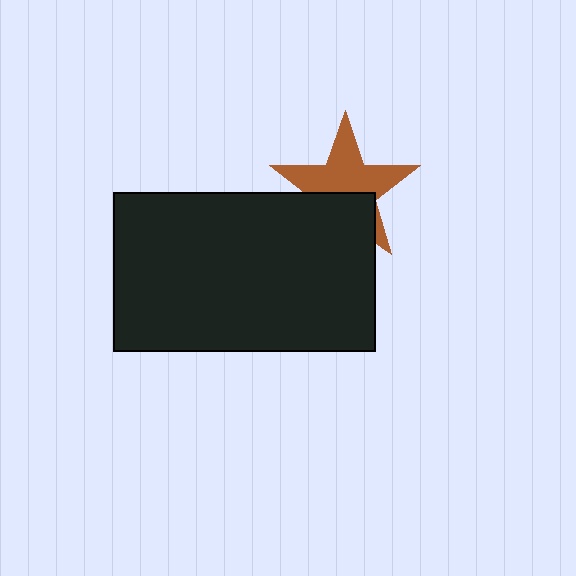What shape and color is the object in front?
The object in front is a black rectangle.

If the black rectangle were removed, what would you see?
You would see the complete brown star.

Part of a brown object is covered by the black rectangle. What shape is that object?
It is a star.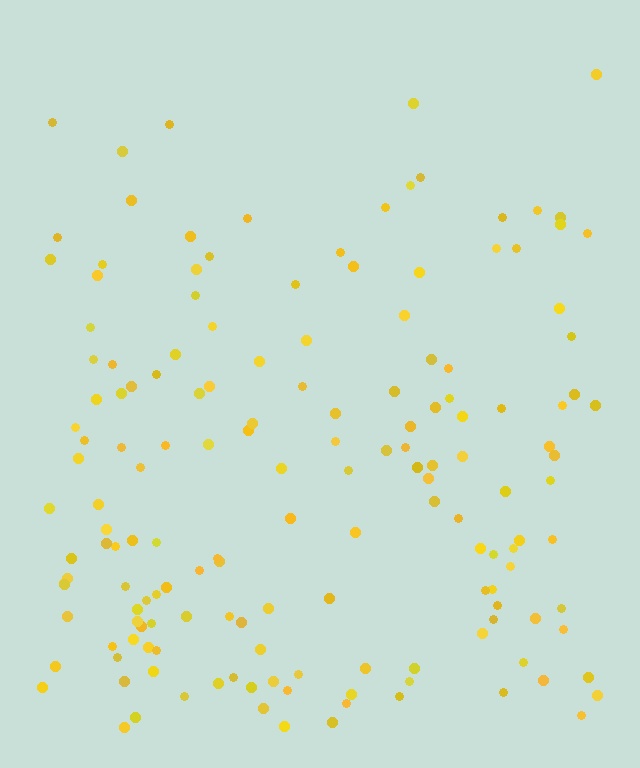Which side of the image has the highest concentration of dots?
The bottom.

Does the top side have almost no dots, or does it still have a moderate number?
Still a moderate number, just noticeably fewer than the bottom.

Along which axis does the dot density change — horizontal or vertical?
Vertical.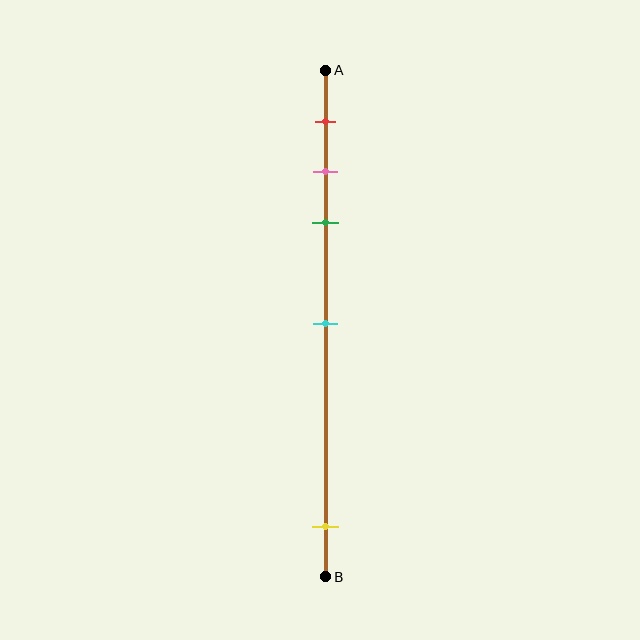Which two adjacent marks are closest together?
The pink and green marks are the closest adjacent pair.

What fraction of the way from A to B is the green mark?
The green mark is approximately 30% (0.3) of the way from A to B.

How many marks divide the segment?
There are 5 marks dividing the segment.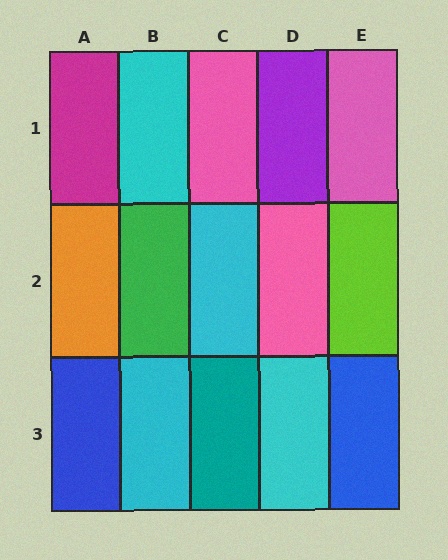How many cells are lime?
1 cell is lime.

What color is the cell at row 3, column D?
Cyan.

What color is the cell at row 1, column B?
Cyan.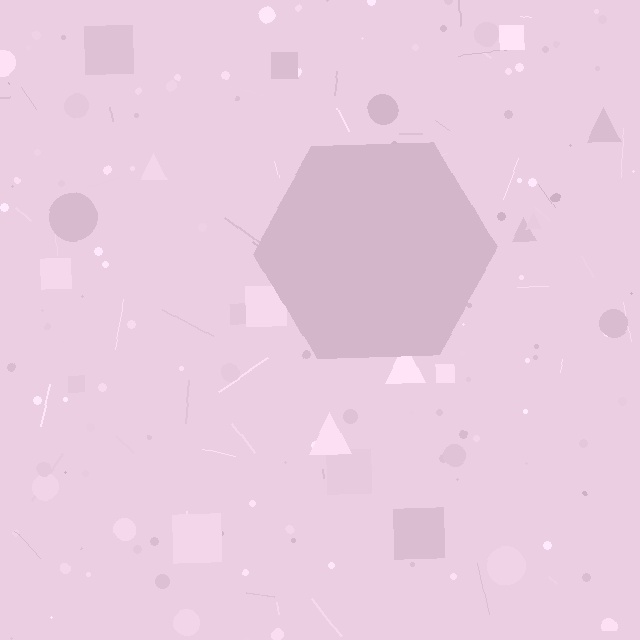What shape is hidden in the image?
A hexagon is hidden in the image.